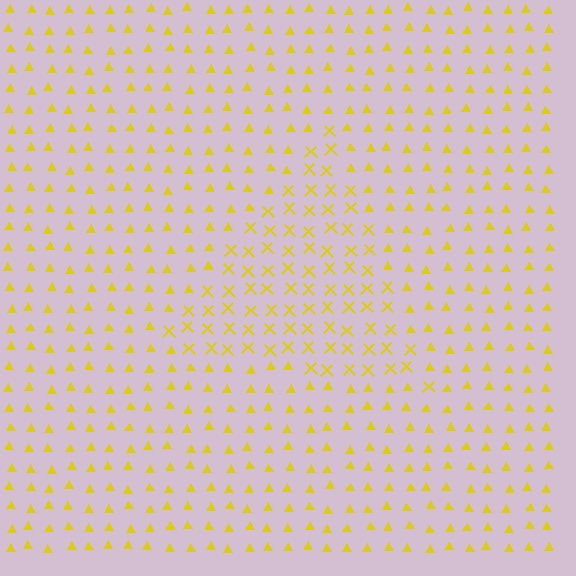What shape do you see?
I see a triangle.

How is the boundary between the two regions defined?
The boundary is defined by a change in element shape: X marks inside vs. triangles outside. All elements share the same color and spacing.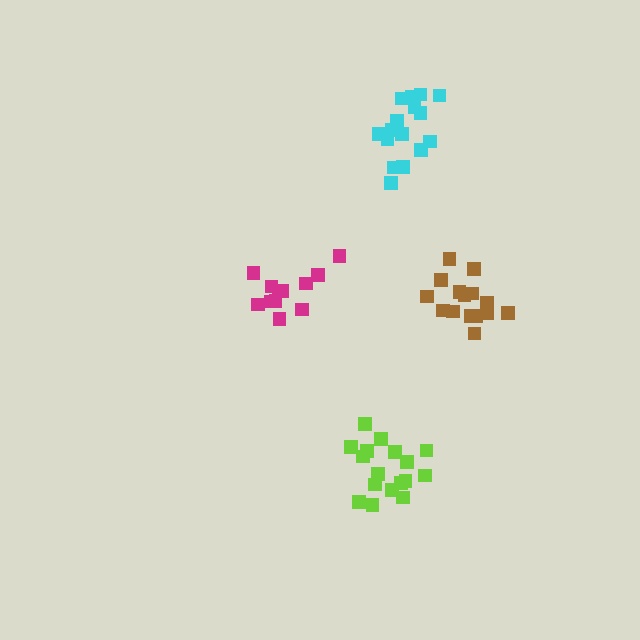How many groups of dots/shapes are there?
There are 4 groups.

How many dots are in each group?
Group 1: 15 dots, Group 2: 12 dots, Group 3: 16 dots, Group 4: 17 dots (60 total).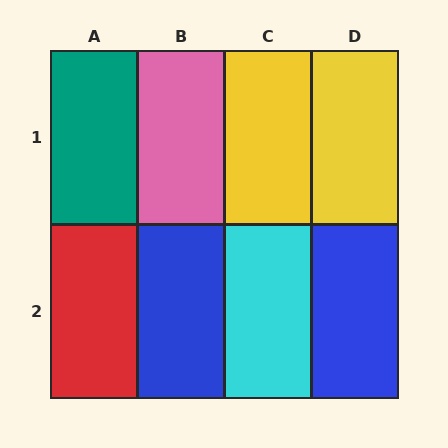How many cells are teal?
1 cell is teal.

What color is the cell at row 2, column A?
Red.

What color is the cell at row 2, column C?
Cyan.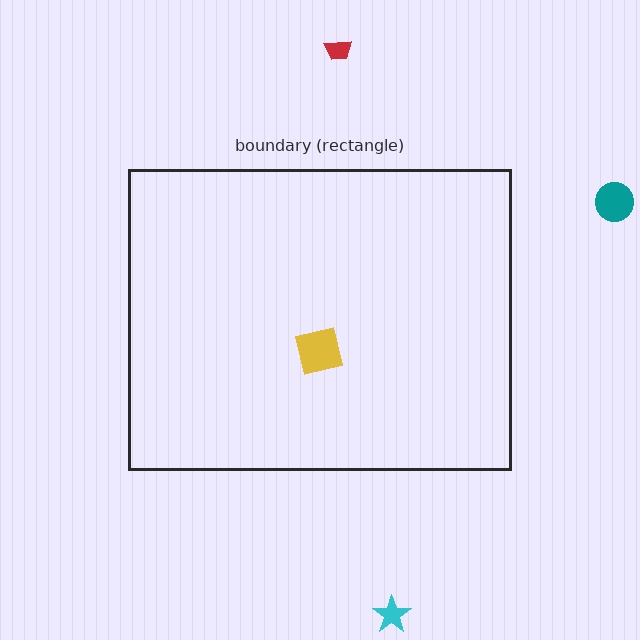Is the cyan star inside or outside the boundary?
Outside.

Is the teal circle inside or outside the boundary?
Outside.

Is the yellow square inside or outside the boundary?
Inside.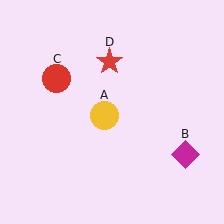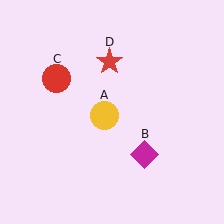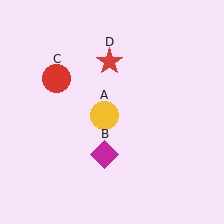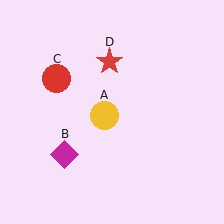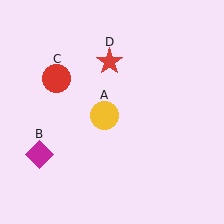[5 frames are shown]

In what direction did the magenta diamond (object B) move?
The magenta diamond (object B) moved left.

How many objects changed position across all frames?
1 object changed position: magenta diamond (object B).